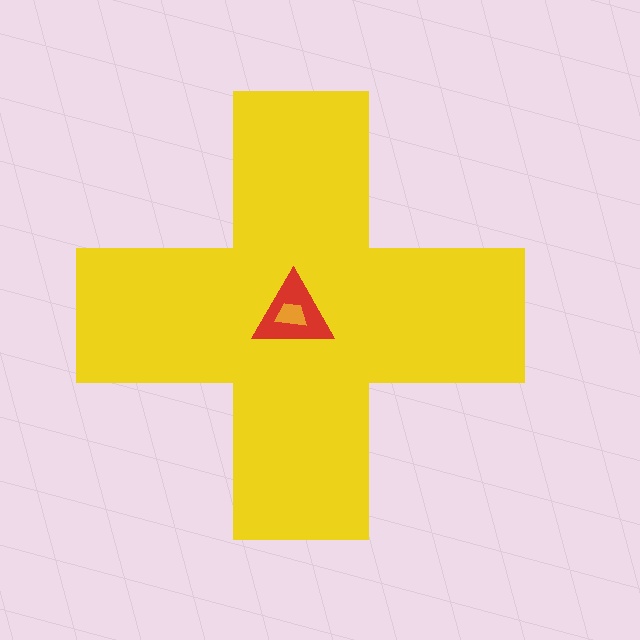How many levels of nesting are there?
3.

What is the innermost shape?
The orange trapezoid.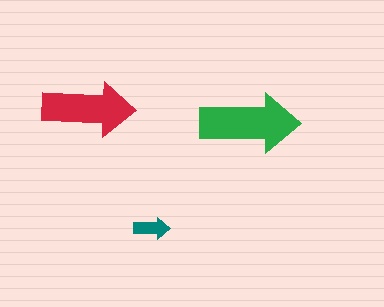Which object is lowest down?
The teal arrow is bottommost.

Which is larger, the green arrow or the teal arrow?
The green one.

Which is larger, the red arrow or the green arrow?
The green one.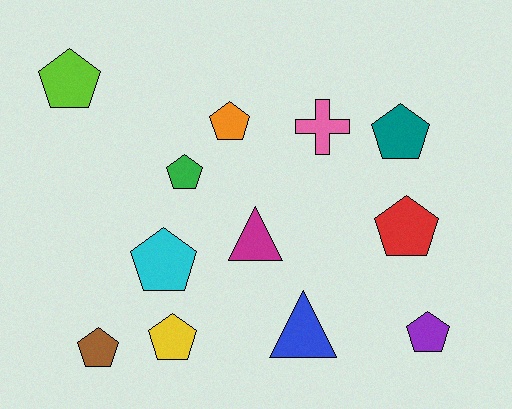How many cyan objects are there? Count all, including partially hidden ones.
There is 1 cyan object.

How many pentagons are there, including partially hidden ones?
There are 9 pentagons.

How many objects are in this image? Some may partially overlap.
There are 12 objects.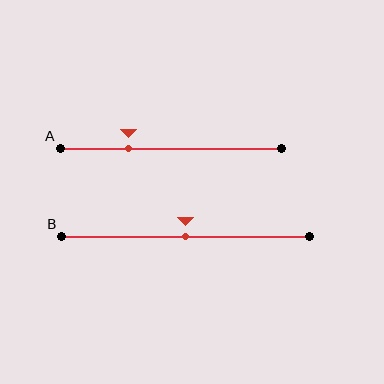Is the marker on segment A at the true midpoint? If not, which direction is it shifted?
No, the marker on segment A is shifted to the left by about 19% of the segment length.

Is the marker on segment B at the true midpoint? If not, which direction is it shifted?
Yes, the marker on segment B is at the true midpoint.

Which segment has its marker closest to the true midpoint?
Segment B has its marker closest to the true midpoint.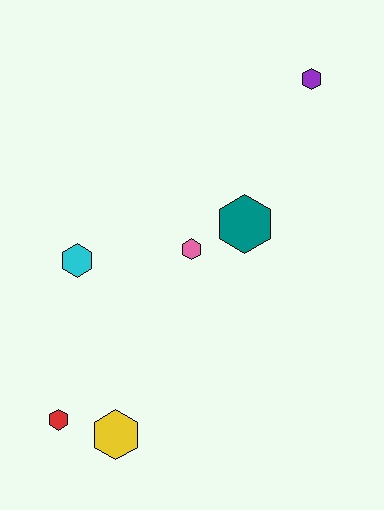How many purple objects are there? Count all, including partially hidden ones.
There is 1 purple object.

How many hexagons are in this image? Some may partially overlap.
There are 6 hexagons.